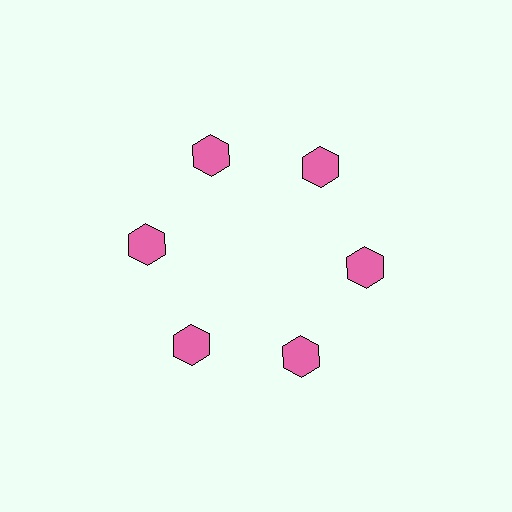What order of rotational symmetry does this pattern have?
This pattern has 6-fold rotational symmetry.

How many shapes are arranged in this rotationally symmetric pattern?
There are 6 shapes, arranged in 6 groups of 1.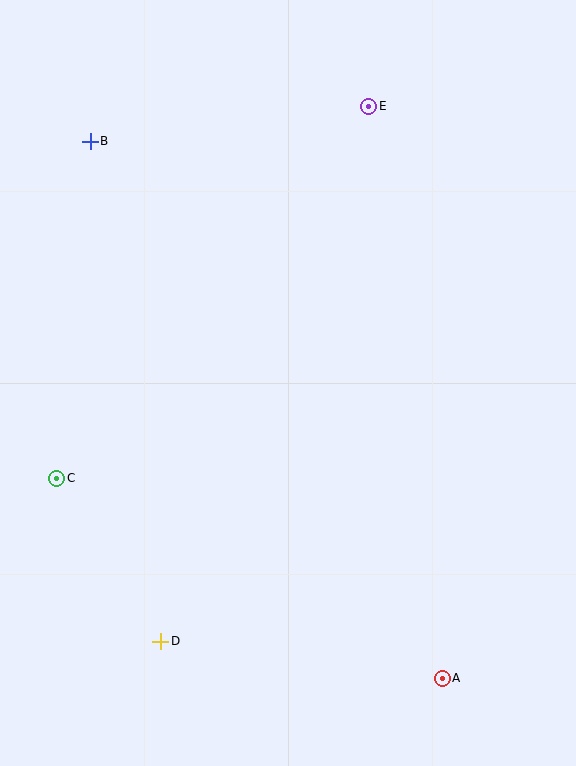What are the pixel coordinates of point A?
Point A is at (442, 678).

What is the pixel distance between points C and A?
The distance between C and A is 434 pixels.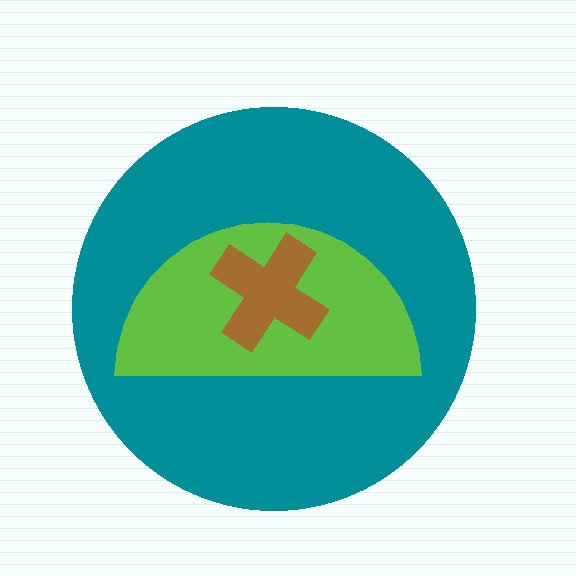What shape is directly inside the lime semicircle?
The brown cross.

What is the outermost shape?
The teal circle.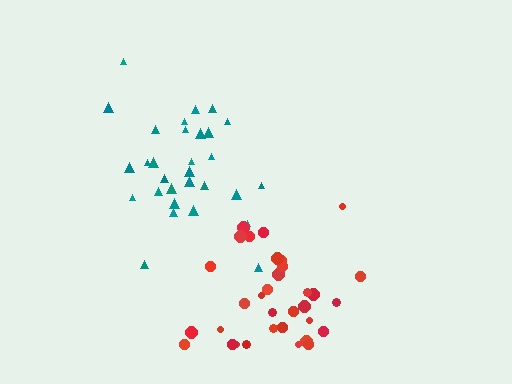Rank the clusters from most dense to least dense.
red, teal.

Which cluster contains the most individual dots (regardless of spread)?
Red (33).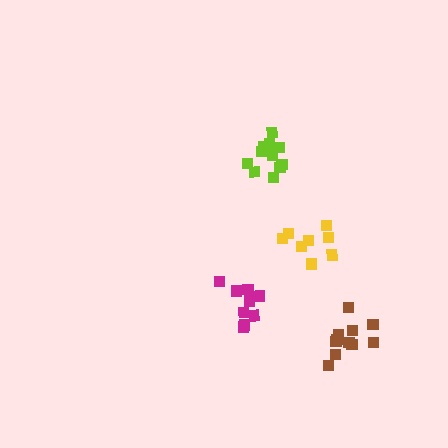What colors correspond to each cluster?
The clusters are colored: magenta, lime, brown, yellow.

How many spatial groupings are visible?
There are 4 spatial groupings.